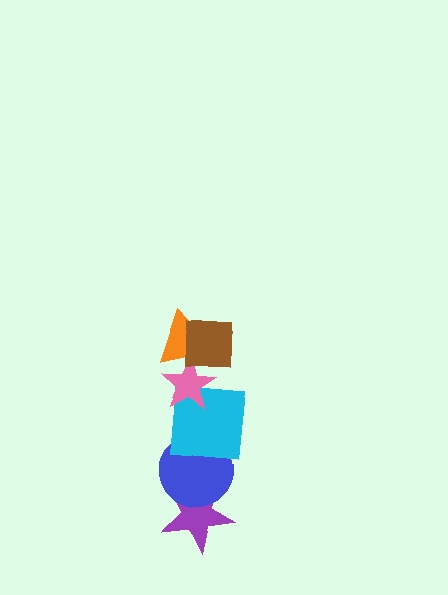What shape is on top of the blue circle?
The cyan square is on top of the blue circle.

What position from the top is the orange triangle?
The orange triangle is 2nd from the top.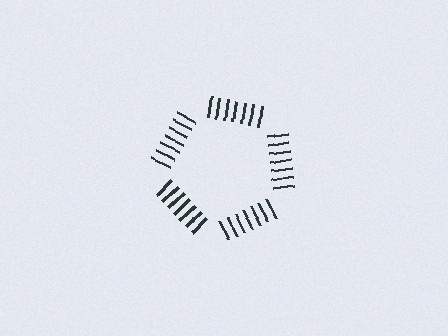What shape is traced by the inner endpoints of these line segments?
An illusory pentagon — the line segments terminate on its edges but no continuous stroke is drawn.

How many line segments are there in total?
35 — 7 along each of the 5 edges.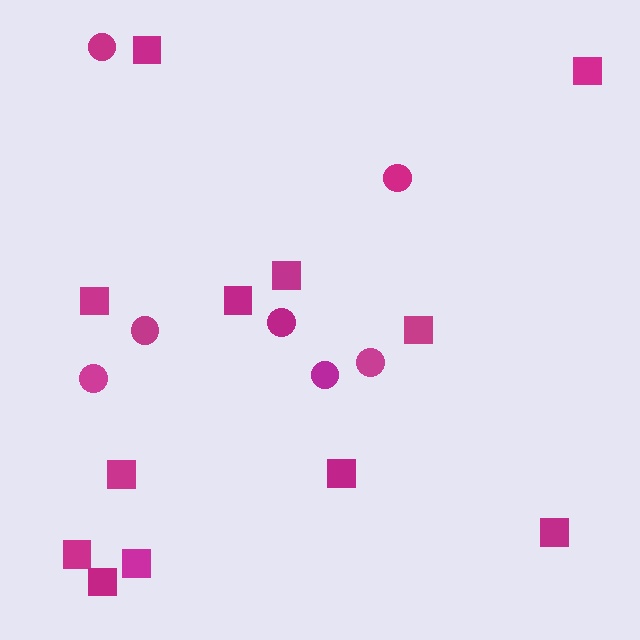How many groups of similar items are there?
There are 2 groups: one group of squares (12) and one group of circles (7).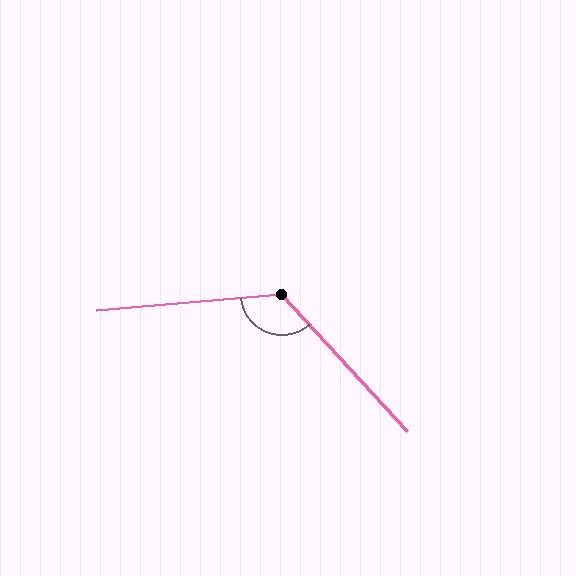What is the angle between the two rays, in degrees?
Approximately 128 degrees.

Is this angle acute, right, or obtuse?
It is obtuse.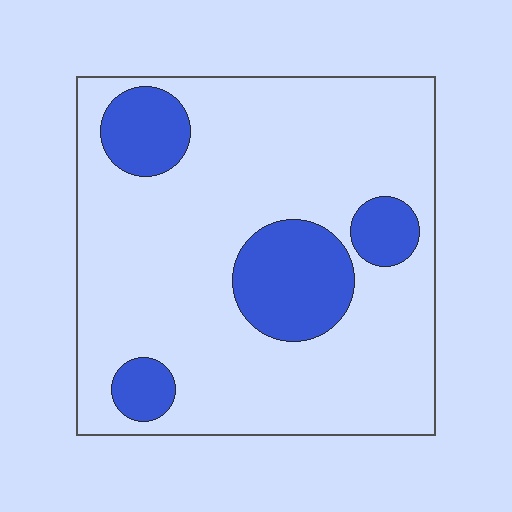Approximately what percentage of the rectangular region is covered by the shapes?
Approximately 20%.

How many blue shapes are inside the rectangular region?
4.